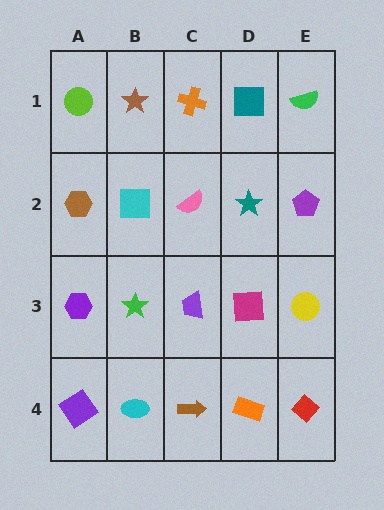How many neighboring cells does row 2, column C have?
4.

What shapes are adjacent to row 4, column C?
A purple trapezoid (row 3, column C), a cyan ellipse (row 4, column B), an orange rectangle (row 4, column D).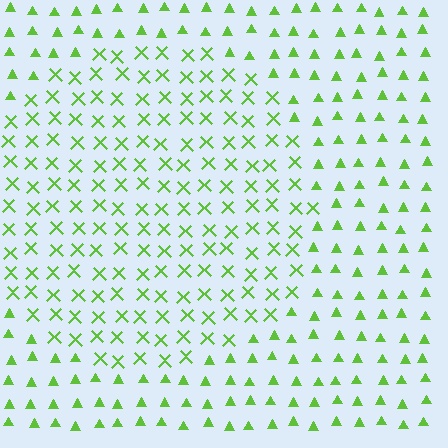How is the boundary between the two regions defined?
The boundary is defined by a change in element shape: X marks inside vs. triangles outside. All elements share the same color and spacing.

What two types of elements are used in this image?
The image uses X marks inside the circle region and triangles outside it.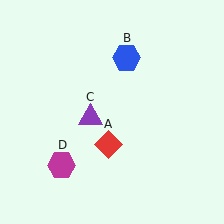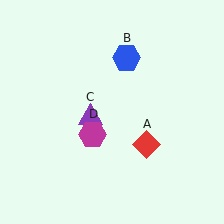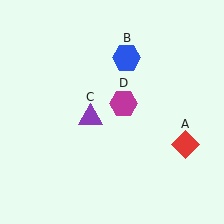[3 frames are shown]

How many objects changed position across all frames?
2 objects changed position: red diamond (object A), magenta hexagon (object D).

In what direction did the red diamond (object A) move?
The red diamond (object A) moved right.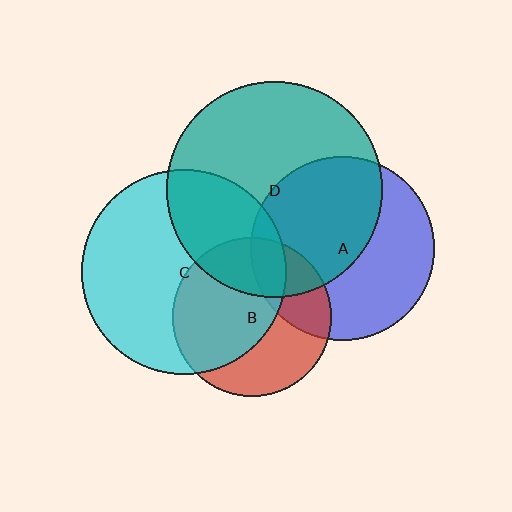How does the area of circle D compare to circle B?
Approximately 1.9 times.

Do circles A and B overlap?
Yes.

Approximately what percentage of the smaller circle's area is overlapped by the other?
Approximately 25%.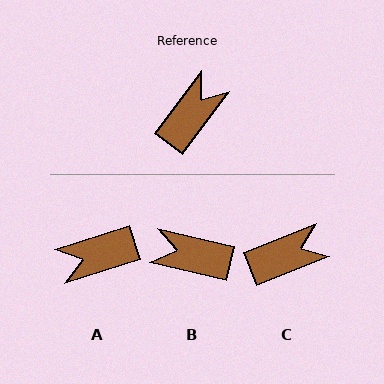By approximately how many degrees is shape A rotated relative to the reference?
Approximately 144 degrees counter-clockwise.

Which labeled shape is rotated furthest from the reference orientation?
A, about 144 degrees away.